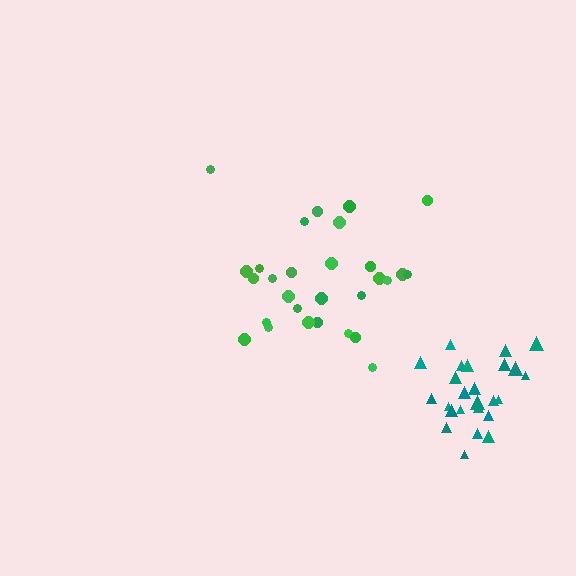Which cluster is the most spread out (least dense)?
Green.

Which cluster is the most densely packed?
Teal.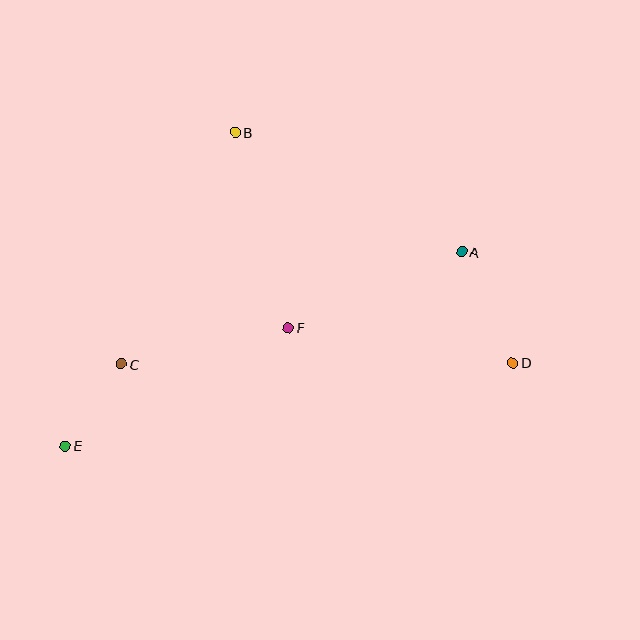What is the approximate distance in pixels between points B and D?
The distance between B and D is approximately 361 pixels.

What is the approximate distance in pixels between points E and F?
The distance between E and F is approximately 253 pixels.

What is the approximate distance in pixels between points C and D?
The distance between C and D is approximately 392 pixels.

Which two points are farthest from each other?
Points D and E are farthest from each other.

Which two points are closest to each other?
Points C and E are closest to each other.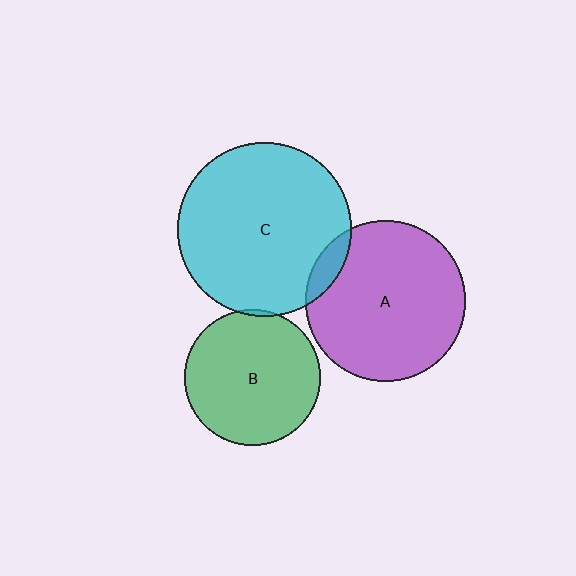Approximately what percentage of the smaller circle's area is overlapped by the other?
Approximately 10%.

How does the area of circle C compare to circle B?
Approximately 1.6 times.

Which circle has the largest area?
Circle C (cyan).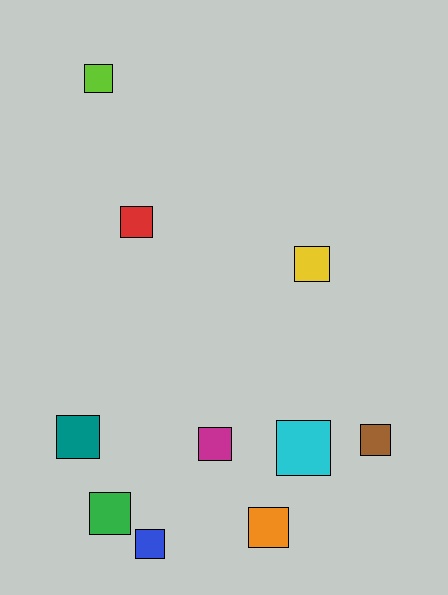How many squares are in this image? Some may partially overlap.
There are 10 squares.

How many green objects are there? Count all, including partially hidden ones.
There is 1 green object.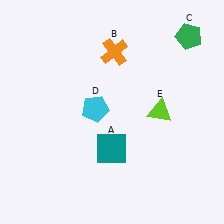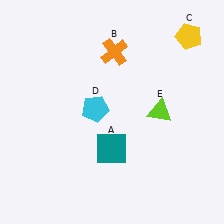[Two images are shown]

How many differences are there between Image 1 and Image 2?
There is 1 difference between the two images.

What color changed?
The pentagon (C) changed from green in Image 1 to yellow in Image 2.